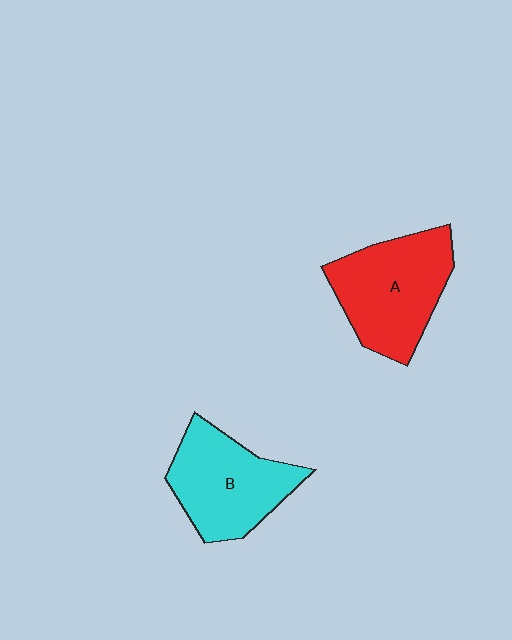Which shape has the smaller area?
Shape B (cyan).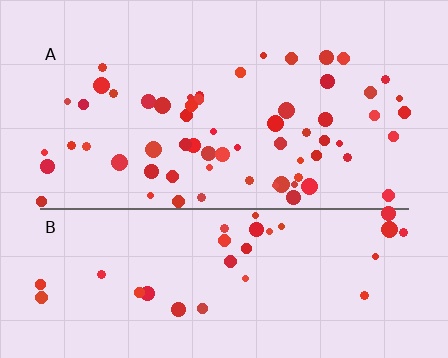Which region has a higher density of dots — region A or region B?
A (the top).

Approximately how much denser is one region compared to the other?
Approximately 1.9× — region A over region B.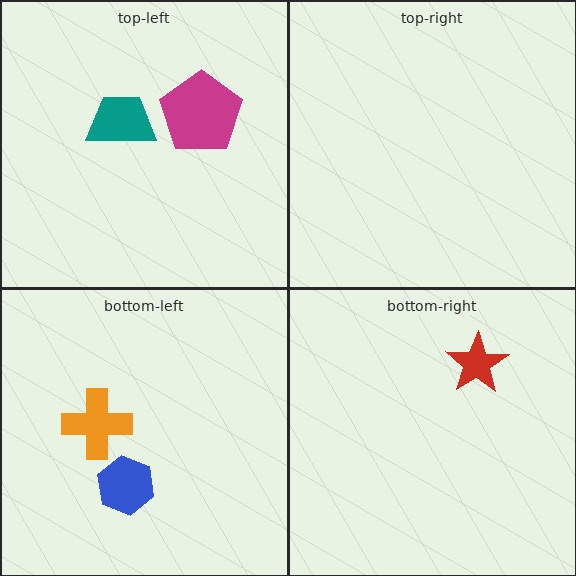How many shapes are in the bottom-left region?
2.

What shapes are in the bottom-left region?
The orange cross, the blue hexagon.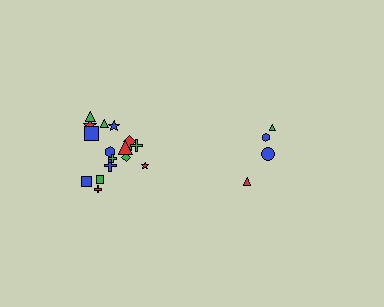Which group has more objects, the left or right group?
The left group.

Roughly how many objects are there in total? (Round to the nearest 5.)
Roughly 20 objects in total.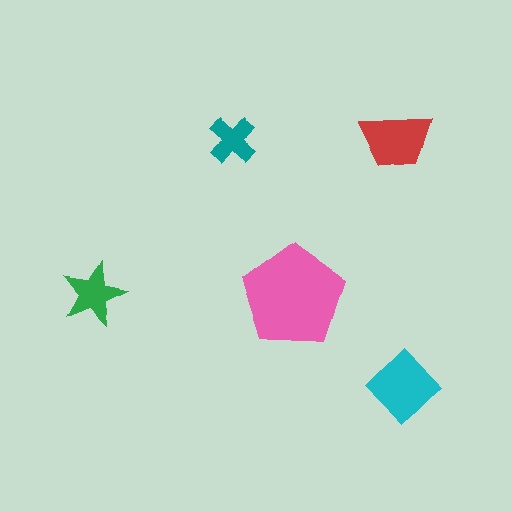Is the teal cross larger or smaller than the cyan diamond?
Smaller.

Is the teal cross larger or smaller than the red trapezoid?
Smaller.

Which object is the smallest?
The teal cross.